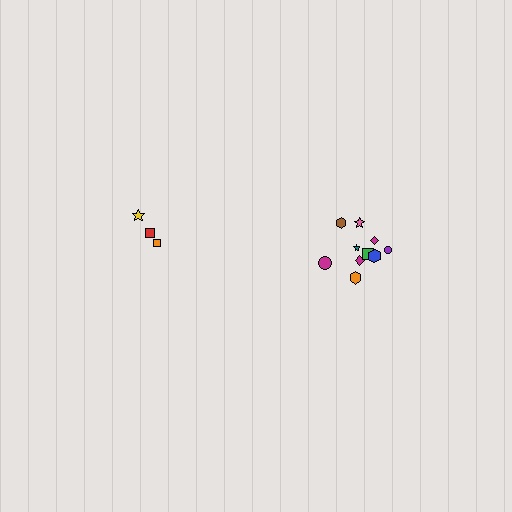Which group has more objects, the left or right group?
The right group.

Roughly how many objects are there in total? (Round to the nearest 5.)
Roughly 15 objects in total.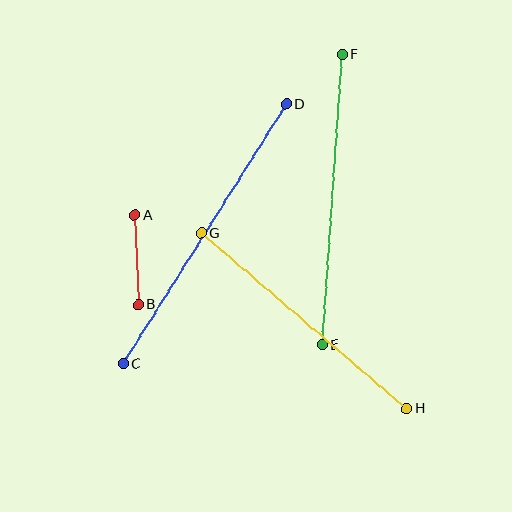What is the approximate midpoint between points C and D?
The midpoint is at approximately (205, 234) pixels.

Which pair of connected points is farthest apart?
Points C and D are farthest apart.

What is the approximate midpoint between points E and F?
The midpoint is at approximately (332, 200) pixels.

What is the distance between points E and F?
The distance is approximately 291 pixels.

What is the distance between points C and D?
The distance is approximately 307 pixels.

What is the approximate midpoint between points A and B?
The midpoint is at approximately (137, 260) pixels.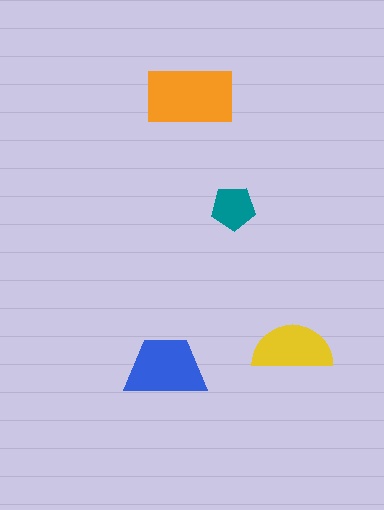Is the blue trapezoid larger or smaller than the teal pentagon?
Larger.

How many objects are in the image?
There are 4 objects in the image.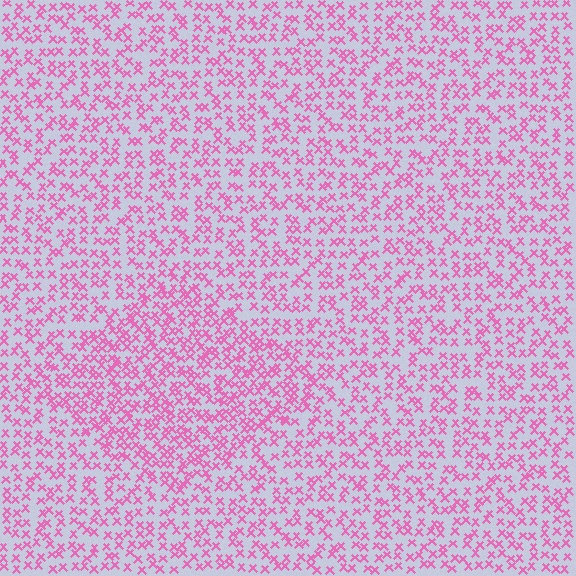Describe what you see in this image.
The image contains small pink elements arranged at two different densities. A diamond-shaped region is visible where the elements are more densely packed than the surrounding area.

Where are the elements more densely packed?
The elements are more densely packed inside the diamond boundary.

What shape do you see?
I see a diamond.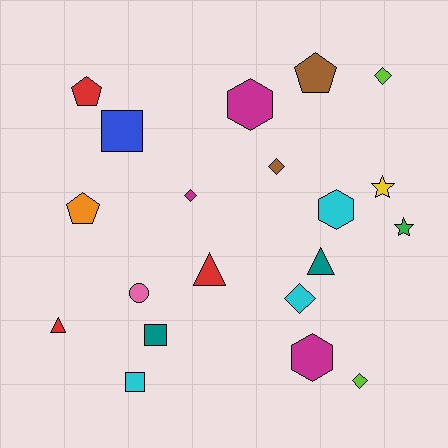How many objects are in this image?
There are 20 objects.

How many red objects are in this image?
There are 3 red objects.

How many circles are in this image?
There is 1 circle.